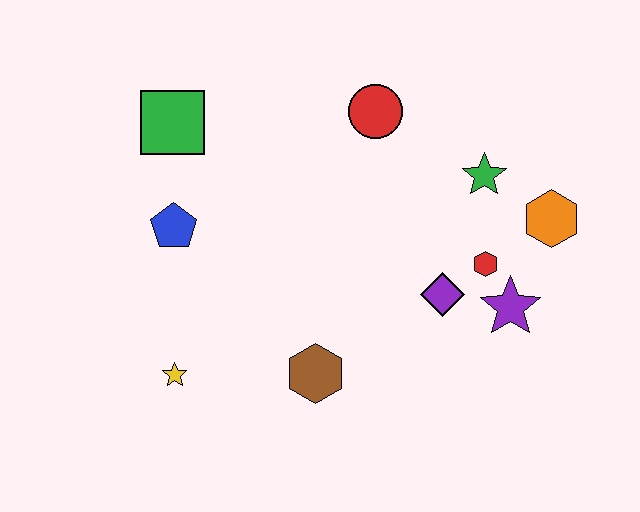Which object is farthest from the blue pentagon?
The orange hexagon is farthest from the blue pentagon.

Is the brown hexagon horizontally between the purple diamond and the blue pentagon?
Yes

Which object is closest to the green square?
The blue pentagon is closest to the green square.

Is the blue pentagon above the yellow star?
Yes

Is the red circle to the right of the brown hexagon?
Yes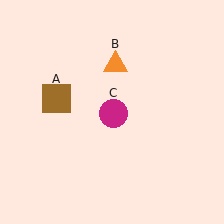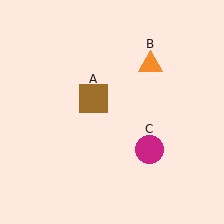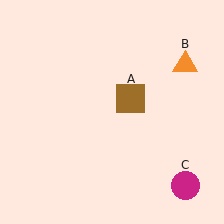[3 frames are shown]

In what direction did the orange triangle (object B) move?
The orange triangle (object B) moved right.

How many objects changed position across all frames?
3 objects changed position: brown square (object A), orange triangle (object B), magenta circle (object C).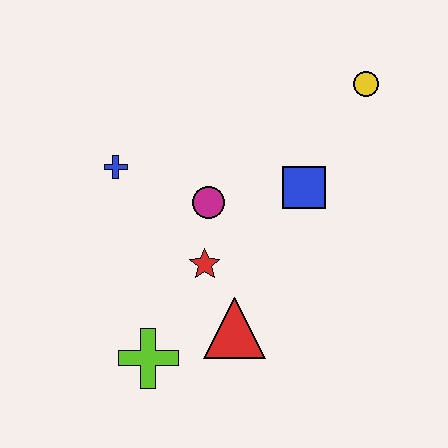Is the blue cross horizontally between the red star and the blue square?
No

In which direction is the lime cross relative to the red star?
The lime cross is below the red star.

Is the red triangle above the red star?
No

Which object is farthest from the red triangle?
The yellow circle is farthest from the red triangle.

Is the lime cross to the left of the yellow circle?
Yes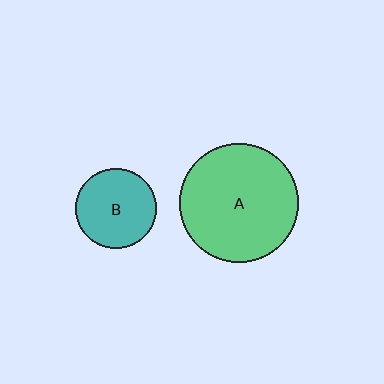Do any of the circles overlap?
No, none of the circles overlap.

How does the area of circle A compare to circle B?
Approximately 2.2 times.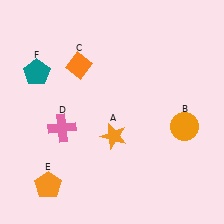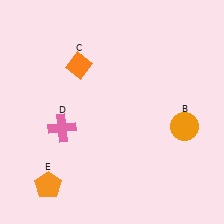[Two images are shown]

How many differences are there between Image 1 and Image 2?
There are 2 differences between the two images.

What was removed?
The orange star (A), the teal pentagon (F) were removed in Image 2.